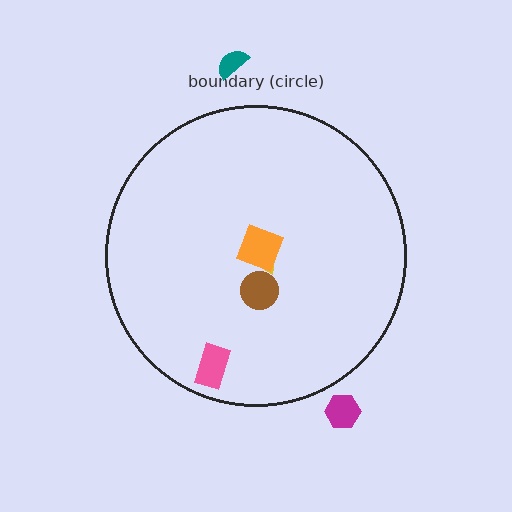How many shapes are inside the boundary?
4 inside, 2 outside.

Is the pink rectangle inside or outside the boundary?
Inside.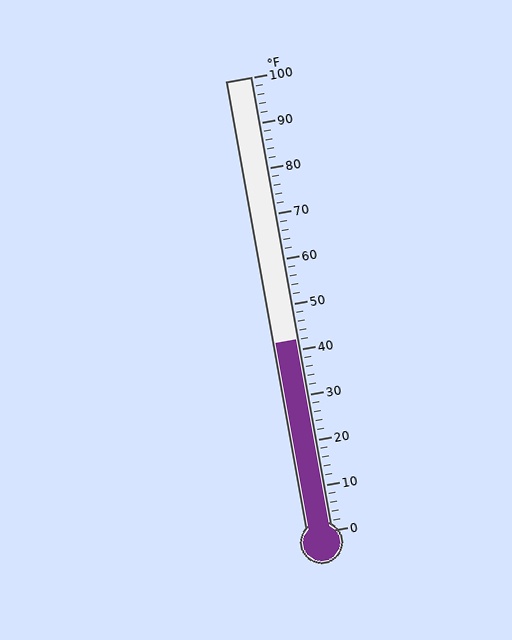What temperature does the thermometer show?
The thermometer shows approximately 42°F.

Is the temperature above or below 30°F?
The temperature is above 30°F.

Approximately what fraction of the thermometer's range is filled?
The thermometer is filled to approximately 40% of its range.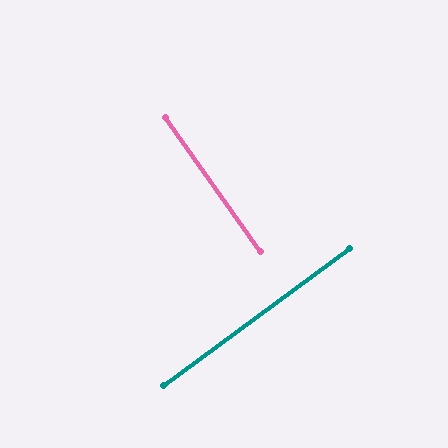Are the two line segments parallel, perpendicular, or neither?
Perpendicular — they meet at approximately 89°.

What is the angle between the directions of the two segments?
Approximately 89 degrees.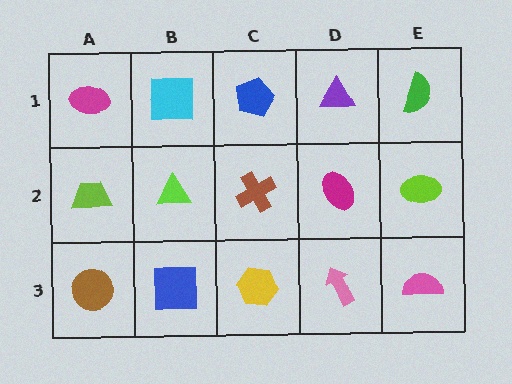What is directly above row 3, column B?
A lime triangle.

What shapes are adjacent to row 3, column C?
A brown cross (row 2, column C), a blue square (row 3, column B), a pink arrow (row 3, column D).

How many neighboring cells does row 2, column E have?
3.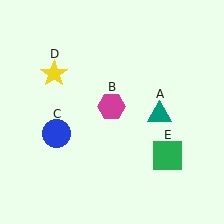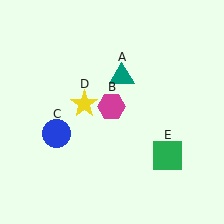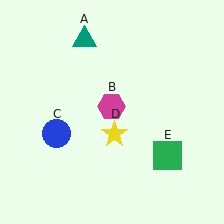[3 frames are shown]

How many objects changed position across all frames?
2 objects changed position: teal triangle (object A), yellow star (object D).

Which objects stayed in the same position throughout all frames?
Magenta hexagon (object B) and blue circle (object C) and green square (object E) remained stationary.